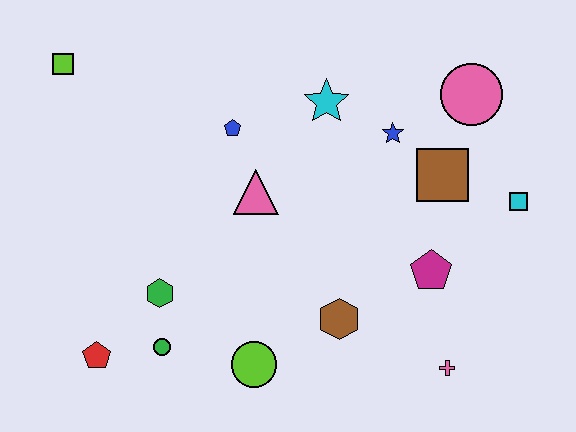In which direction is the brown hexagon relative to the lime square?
The brown hexagon is to the right of the lime square.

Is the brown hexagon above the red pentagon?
Yes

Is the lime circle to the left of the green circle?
No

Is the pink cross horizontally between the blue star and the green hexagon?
No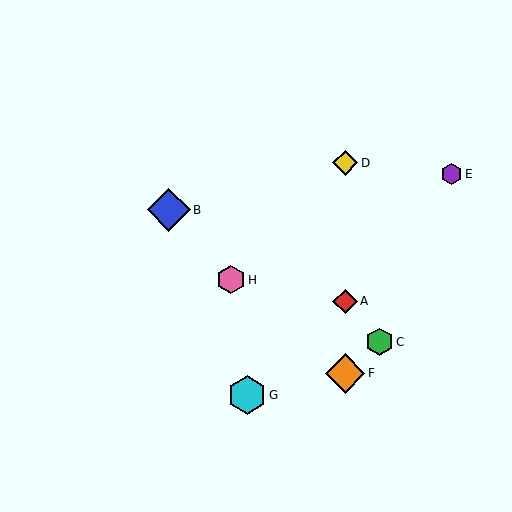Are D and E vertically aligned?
No, D is at x≈345 and E is at x≈452.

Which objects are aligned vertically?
Objects A, D, F are aligned vertically.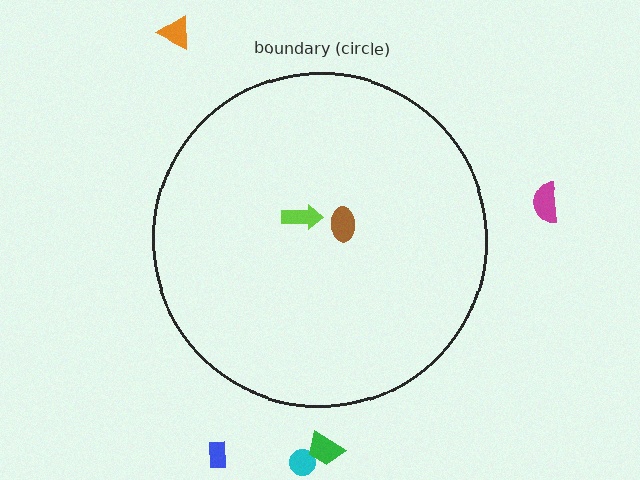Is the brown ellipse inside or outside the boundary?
Inside.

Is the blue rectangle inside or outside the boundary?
Outside.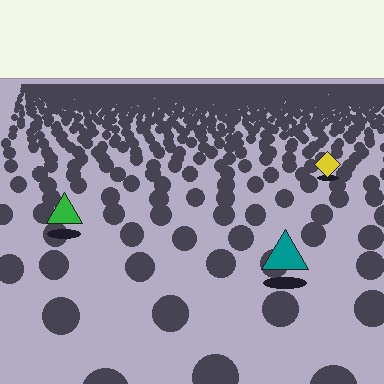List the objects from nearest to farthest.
From nearest to farthest: the teal triangle, the green triangle, the yellow diamond.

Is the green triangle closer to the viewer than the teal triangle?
No. The teal triangle is closer — you can tell from the texture gradient: the ground texture is coarser near it.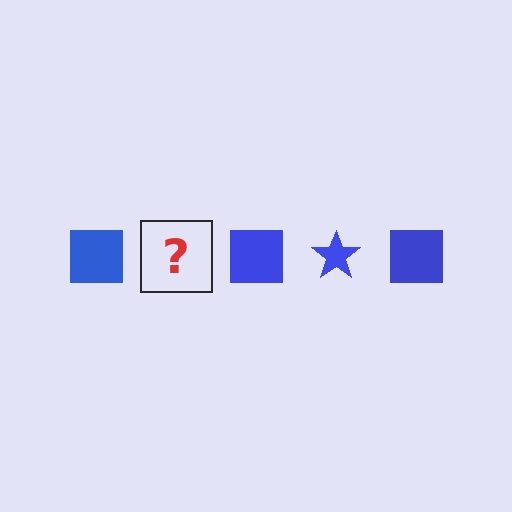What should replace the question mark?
The question mark should be replaced with a blue star.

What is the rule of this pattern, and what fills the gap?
The rule is that the pattern cycles through square, star shapes in blue. The gap should be filled with a blue star.